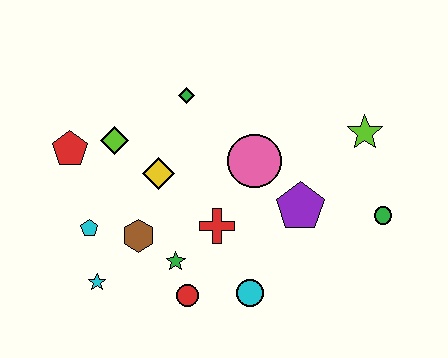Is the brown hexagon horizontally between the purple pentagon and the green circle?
No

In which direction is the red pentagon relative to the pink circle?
The red pentagon is to the left of the pink circle.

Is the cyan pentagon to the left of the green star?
Yes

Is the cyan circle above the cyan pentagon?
No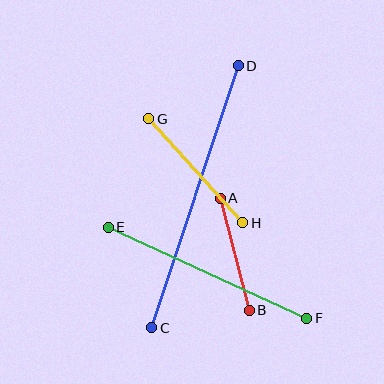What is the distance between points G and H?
The distance is approximately 140 pixels.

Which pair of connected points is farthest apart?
Points C and D are farthest apart.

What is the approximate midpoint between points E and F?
The midpoint is at approximately (207, 273) pixels.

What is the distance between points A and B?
The distance is approximately 116 pixels.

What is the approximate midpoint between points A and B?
The midpoint is at approximately (235, 254) pixels.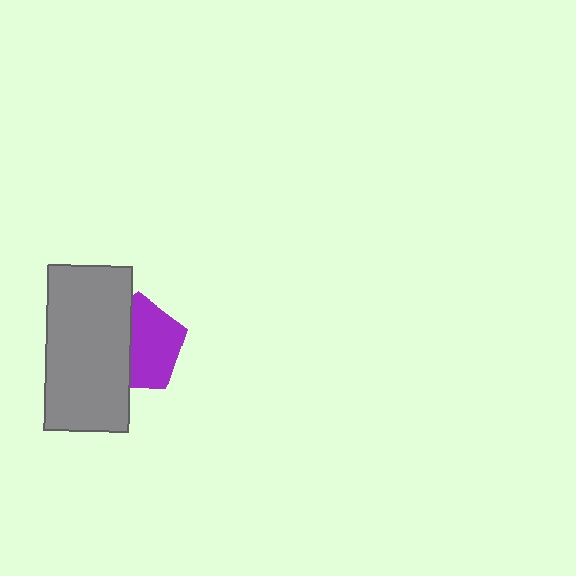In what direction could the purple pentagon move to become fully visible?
The purple pentagon could move right. That would shift it out from behind the gray rectangle entirely.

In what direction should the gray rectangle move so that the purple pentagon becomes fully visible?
The gray rectangle should move left. That is the shortest direction to clear the overlap and leave the purple pentagon fully visible.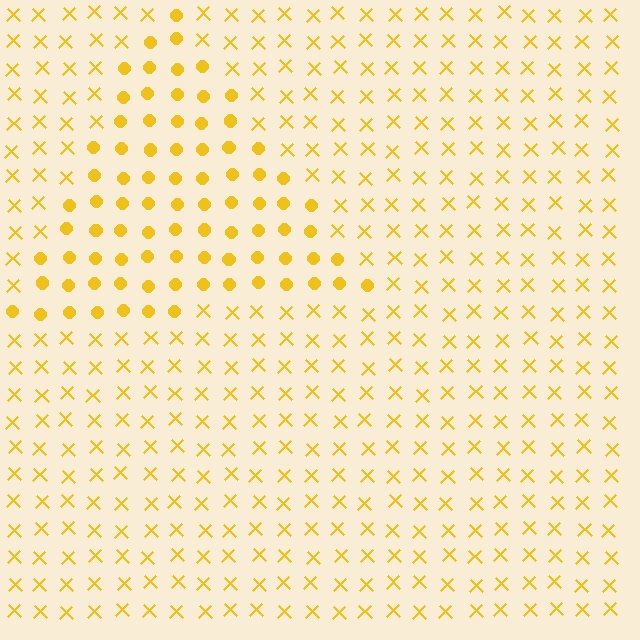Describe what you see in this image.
The image is filled with small yellow elements arranged in a uniform grid. A triangle-shaped region contains circles, while the surrounding area contains X marks. The boundary is defined purely by the change in element shape.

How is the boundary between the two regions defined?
The boundary is defined by a change in element shape: circles inside vs. X marks outside. All elements share the same color and spacing.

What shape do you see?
I see a triangle.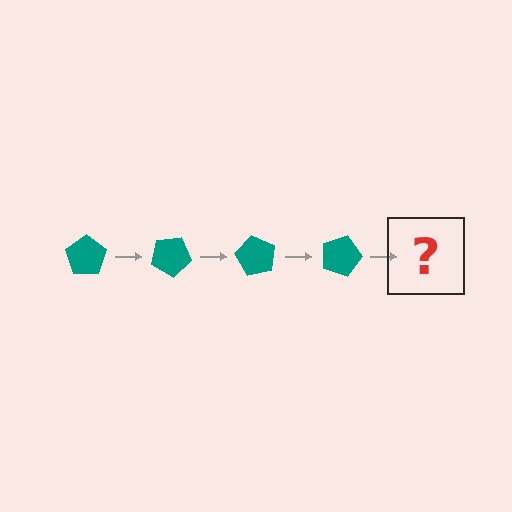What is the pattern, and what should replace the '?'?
The pattern is that the pentagon rotates 30 degrees each step. The '?' should be a teal pentagon rotated 120 degrees.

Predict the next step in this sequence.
The next step is a teal pentagon rotated 120 degrees.